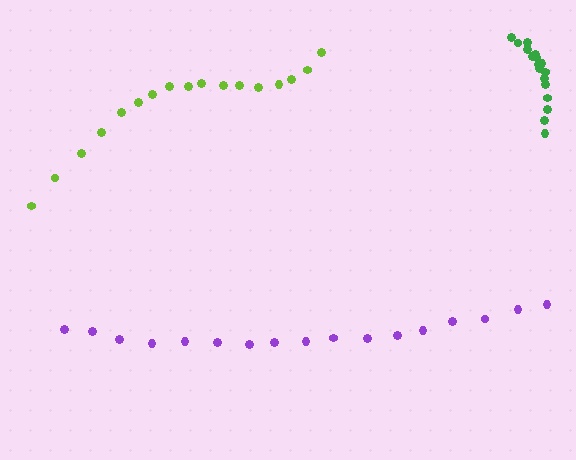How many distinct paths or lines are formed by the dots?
There are 3 distinct paths.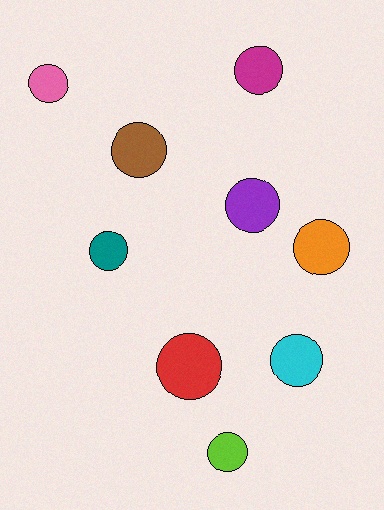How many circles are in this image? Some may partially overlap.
There are 9 circles.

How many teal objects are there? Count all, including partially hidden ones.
There is 1 teal object.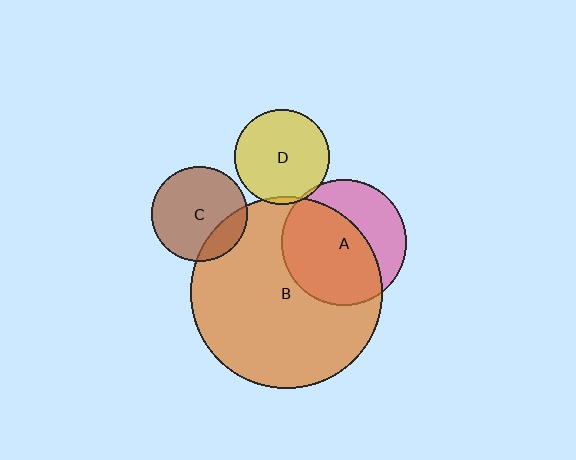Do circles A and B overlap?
Yes.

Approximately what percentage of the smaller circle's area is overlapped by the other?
Approximately 65%.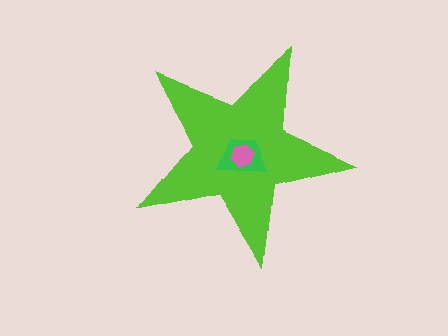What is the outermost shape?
The lime star.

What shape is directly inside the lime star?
The green trapezoid.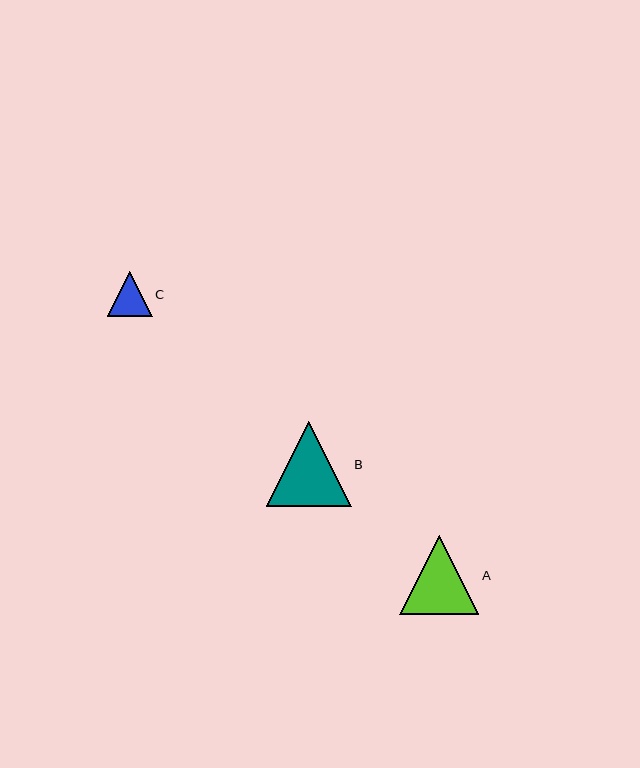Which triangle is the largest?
Triangle B is the largest with a size of approximately 85 pixels.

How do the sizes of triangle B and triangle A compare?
Triangle B and triangle A are approximately the same size.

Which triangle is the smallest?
Triangle C is the smallest with a size of approximately 45 pixels.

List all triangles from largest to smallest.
From largest to smallest: B, A, C.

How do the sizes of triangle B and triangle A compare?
Triangle B and triangle A are approximately the same size.